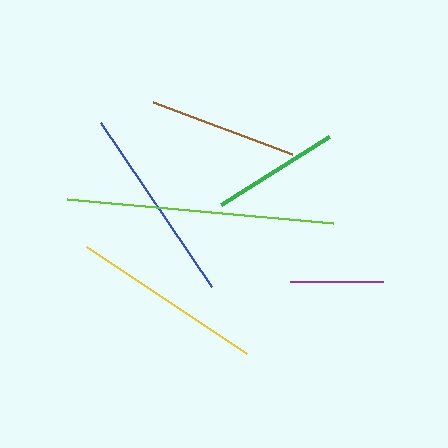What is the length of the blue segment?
The blue segment is approximately 198 pixels long.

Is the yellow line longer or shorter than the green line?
The yellow line is longer than the green line.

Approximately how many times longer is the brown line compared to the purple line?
The brown line is approximately 1.6 times the length of the purple line.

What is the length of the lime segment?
The lime segment is approximately 267 pixels long.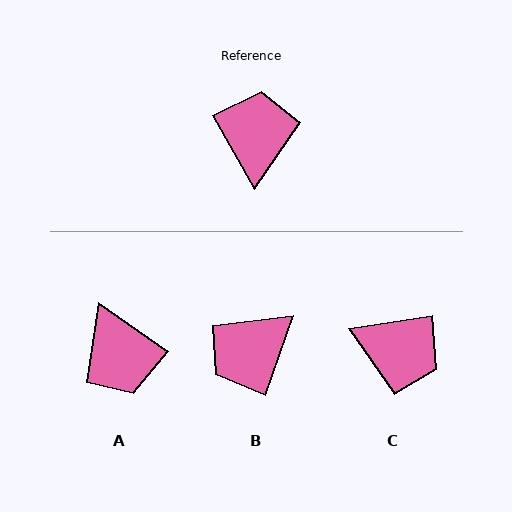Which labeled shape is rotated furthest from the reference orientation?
A, about 155 degrees away.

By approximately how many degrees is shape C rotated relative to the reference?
Approximately 111 degrees clockwise.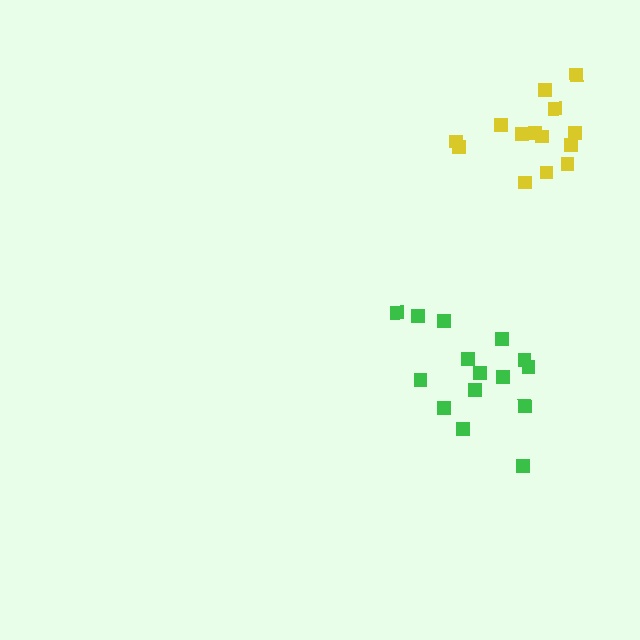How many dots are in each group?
Group 1: 15 dots, Group 2: 14 dots (29 total).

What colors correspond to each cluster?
The clusters are colored: green, yellow.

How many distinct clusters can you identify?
There are 2 distinct clusters.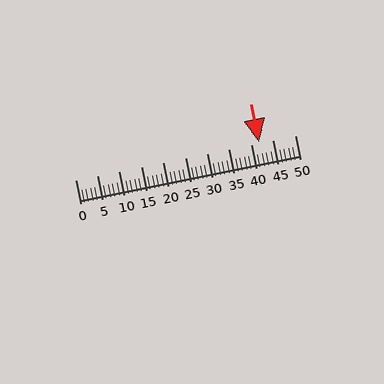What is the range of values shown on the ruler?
The ruler shows values from 0 to 50.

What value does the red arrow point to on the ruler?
The red arrow points to approximately 42.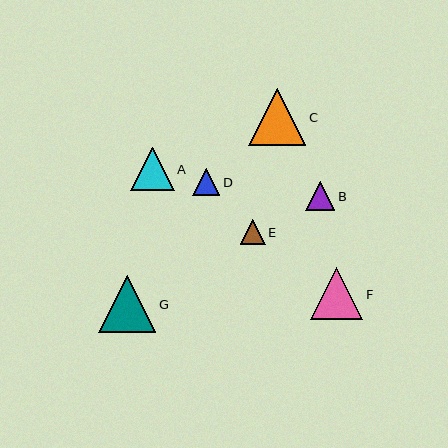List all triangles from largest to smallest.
From largest to smallest: G, C, F, A, B, D, E.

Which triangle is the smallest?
Triangle E is the smallest with a size of approximately 24 pixels.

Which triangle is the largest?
Triangle G is the largest with a size of approximately 57 pixels.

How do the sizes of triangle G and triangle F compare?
Triangle G and triangle F are approximately the same size.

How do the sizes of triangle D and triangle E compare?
Triangle D and triangle E are approximately the same size.